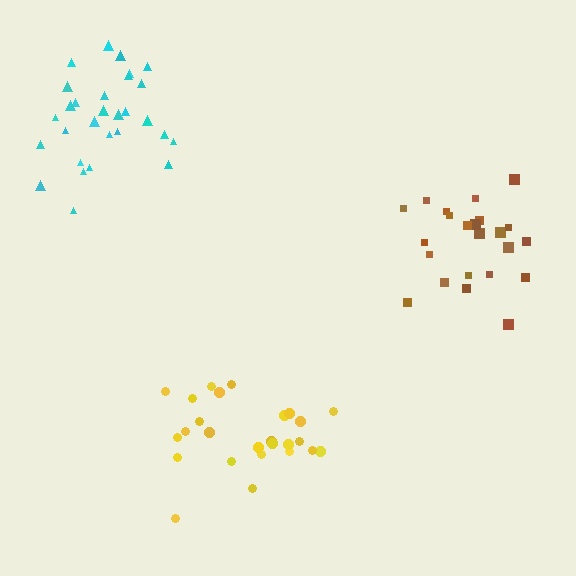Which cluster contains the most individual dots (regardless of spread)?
Cyan (29).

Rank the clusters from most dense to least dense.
cyan, yellow, brown.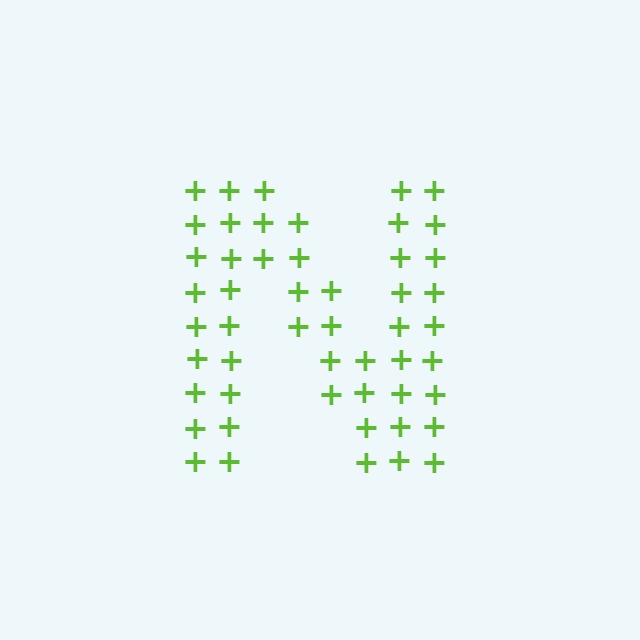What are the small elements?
The small elements are plus signs.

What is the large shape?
The large shape is the letter N.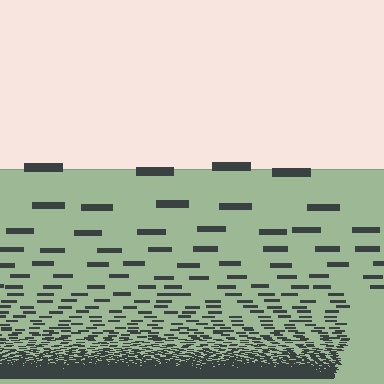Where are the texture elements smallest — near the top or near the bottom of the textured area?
Near the bottom.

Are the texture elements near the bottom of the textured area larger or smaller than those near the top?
Smaller. The gradient is inverted — elements near the bottom are smaller and denser.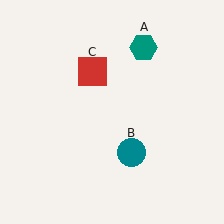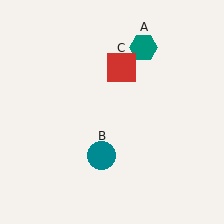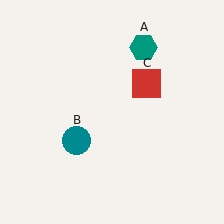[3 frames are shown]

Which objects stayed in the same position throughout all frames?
Teal hexagon (object A) remained stationary.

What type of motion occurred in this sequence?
The teal circle (object B), red square (object C) rotated clockwise around the center of the scene.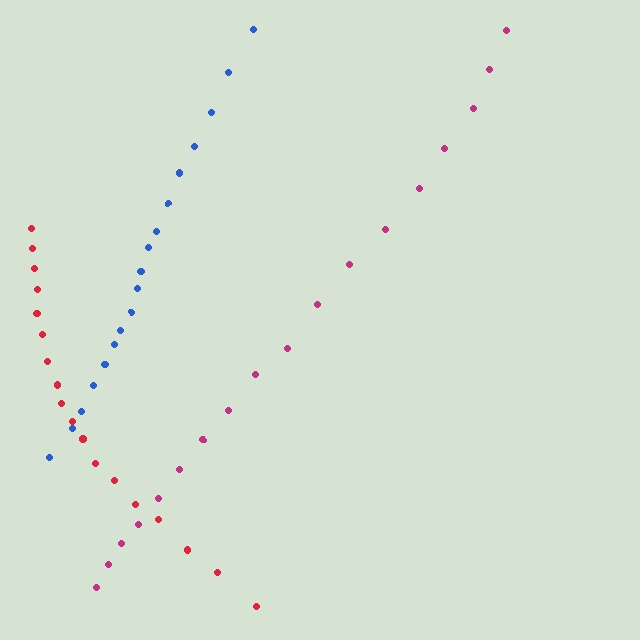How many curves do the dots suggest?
There are 3 distinct paths.